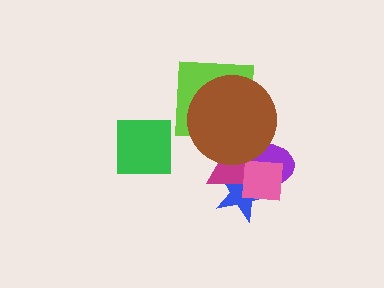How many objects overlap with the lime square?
1 object overlaps with the lime square.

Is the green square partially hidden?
No, no other shape covers it.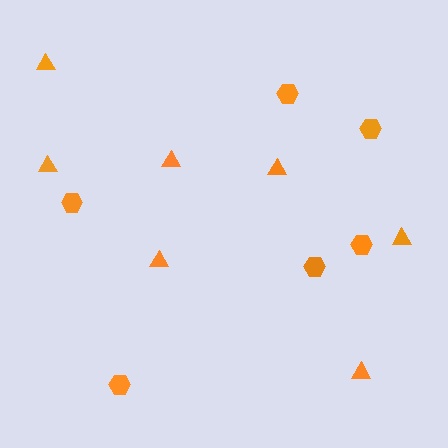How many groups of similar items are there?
There are 2 groups: one group of triangles (7) and one group of hexagons (6).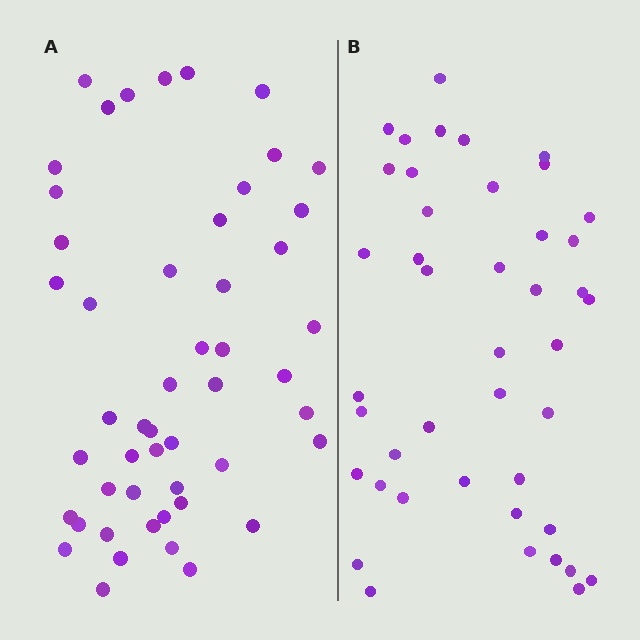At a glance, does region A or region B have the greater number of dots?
Region A (the left region) has more dots.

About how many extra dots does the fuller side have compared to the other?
Region A has roughly 8 or so more dots than region B.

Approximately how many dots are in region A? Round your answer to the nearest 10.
About 50 dots.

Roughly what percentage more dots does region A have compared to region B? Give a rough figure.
About 15% more.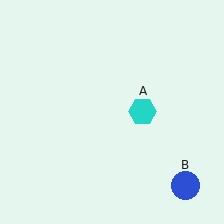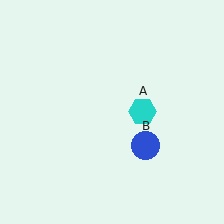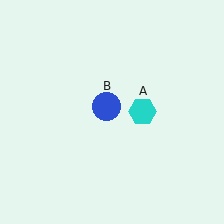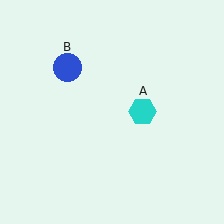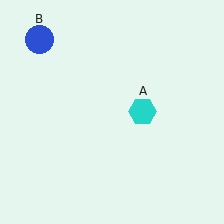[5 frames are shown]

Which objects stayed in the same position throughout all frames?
Cyan hexagon (object A) remained stationary.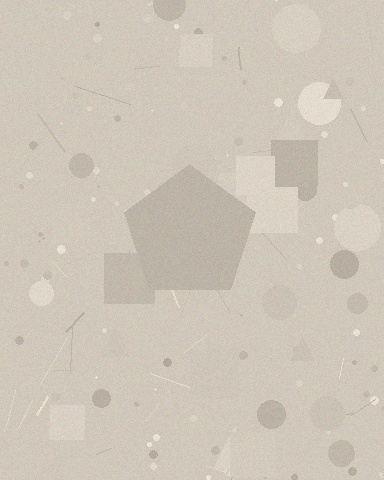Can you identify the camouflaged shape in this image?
The camouflaged shape is a pentagon.